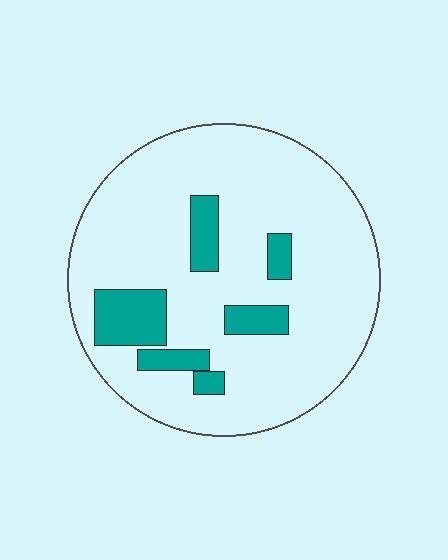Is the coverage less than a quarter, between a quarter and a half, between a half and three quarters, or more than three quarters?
Less than a quarter.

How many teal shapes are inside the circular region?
6.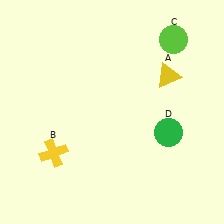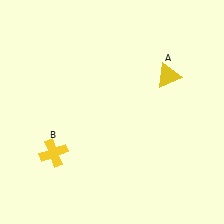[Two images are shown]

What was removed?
The lime circle (C), the green circle (D) were removed in Image 2.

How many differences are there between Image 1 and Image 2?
There are 2 differences between the two images.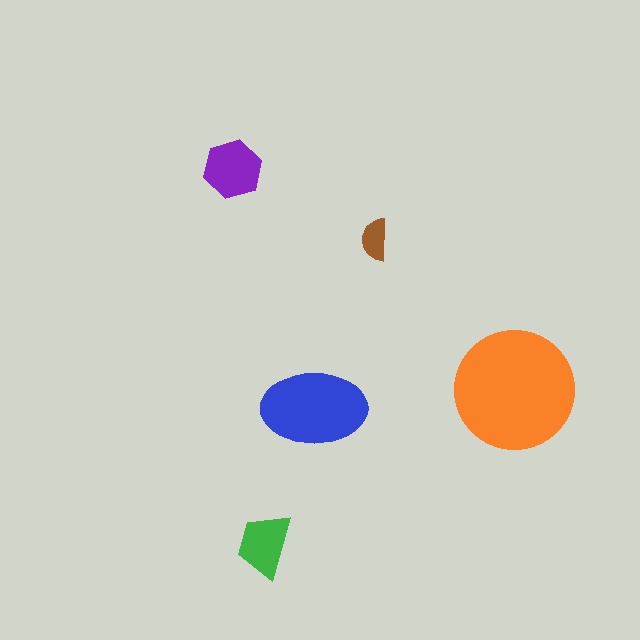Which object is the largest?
The orange circle.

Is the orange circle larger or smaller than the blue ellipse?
Larger.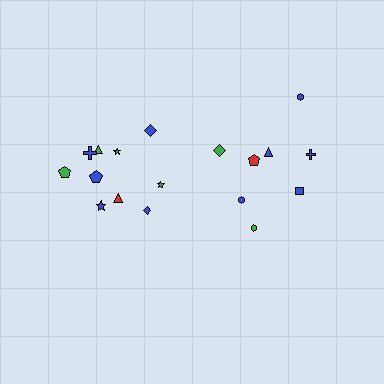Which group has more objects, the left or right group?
The left group.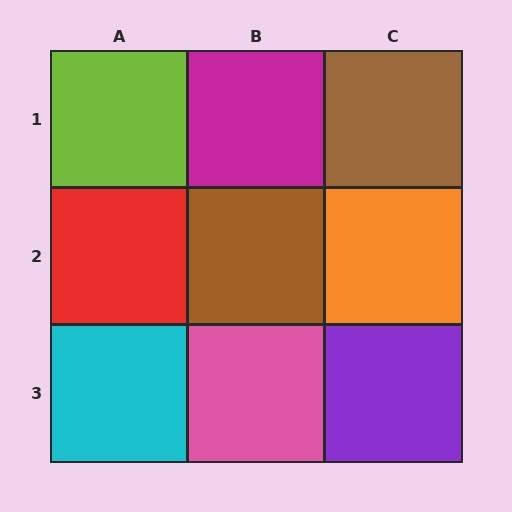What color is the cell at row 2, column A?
Red.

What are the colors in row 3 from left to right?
Cyan, pink, purple.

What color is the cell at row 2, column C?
Orange.